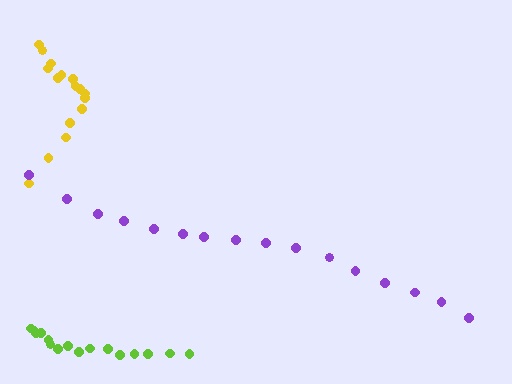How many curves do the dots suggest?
There are 3 distinct paths.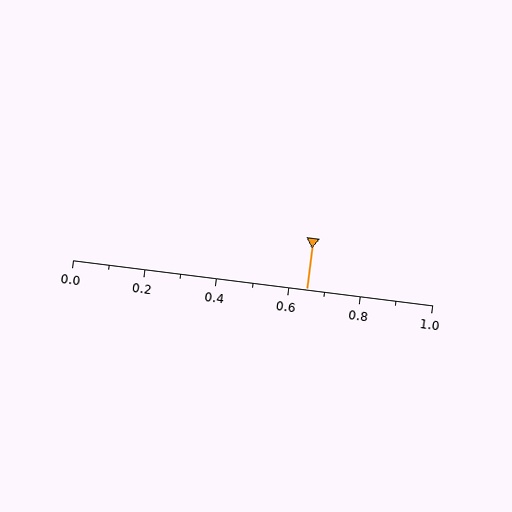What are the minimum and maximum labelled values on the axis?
The axis runs from 0.0 to 1.0.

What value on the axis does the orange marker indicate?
The marker indicates approximately 0.65.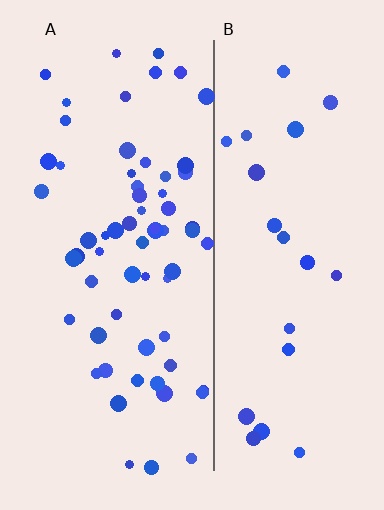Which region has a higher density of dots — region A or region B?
A (the left).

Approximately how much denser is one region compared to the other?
Approximately 2.8× — region A over region B.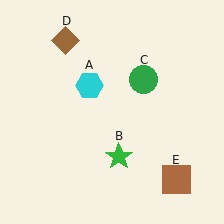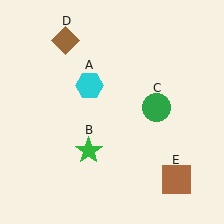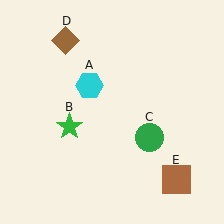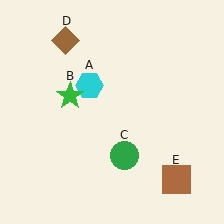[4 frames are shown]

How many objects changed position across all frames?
2 objects changed position: green star (object B), green circle (object C).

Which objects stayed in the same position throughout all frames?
Cyan hexagon (object A) and brown diamond (object D) and brown square (object E) remained stationary.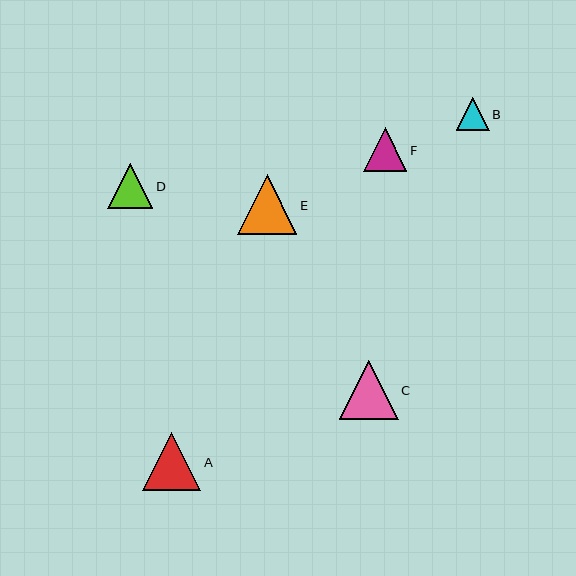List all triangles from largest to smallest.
From largest to smallest: E, C, A, D, F, B.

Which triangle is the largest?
Triangle E is the largest with a size of approximately 60 pixels.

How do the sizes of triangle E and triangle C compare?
Triangle E and triangle C are approximately the same size.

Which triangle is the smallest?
Triangle B is the smallest with a size of approximately 33 pixels.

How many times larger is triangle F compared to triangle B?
Triangle F is approximately 1.3 times the size of triangle B.